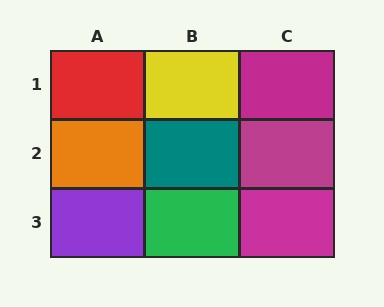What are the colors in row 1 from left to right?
Red, yellow, magenta.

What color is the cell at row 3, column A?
Purple.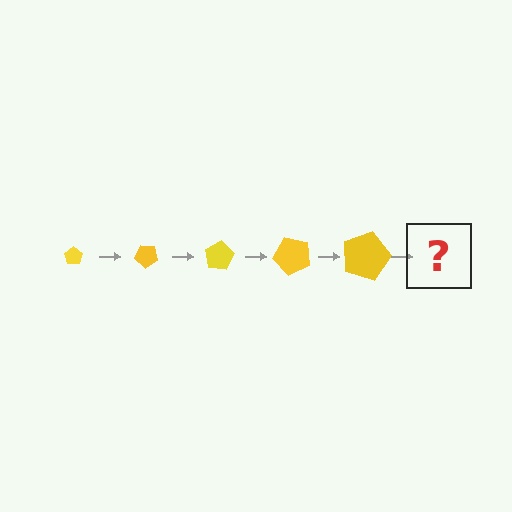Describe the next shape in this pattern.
It should be a pentagon, larger than the previous one and rotated 200 degrees from the start.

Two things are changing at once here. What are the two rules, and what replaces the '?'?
The two rules are that the pentagon grows larger each step and it rotates 40 degrees each step. The '?' should be a pentagon, larger than the previous one and rotated 200 degrees from the start.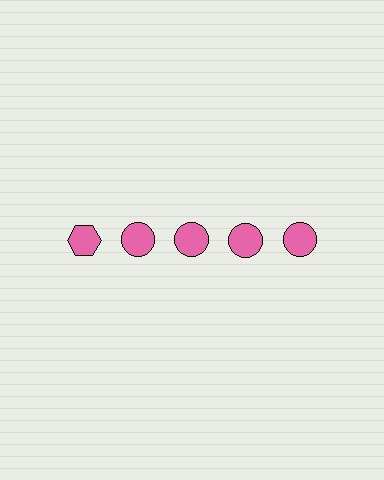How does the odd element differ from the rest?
It has a different shape: hexagon instead of circle.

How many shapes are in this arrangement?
There are 5 shapes arranged in a grid pattern.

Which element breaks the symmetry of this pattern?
The pink hexagon in the top row, leftmost column breaks the symmetry. All other shapes are pink circles.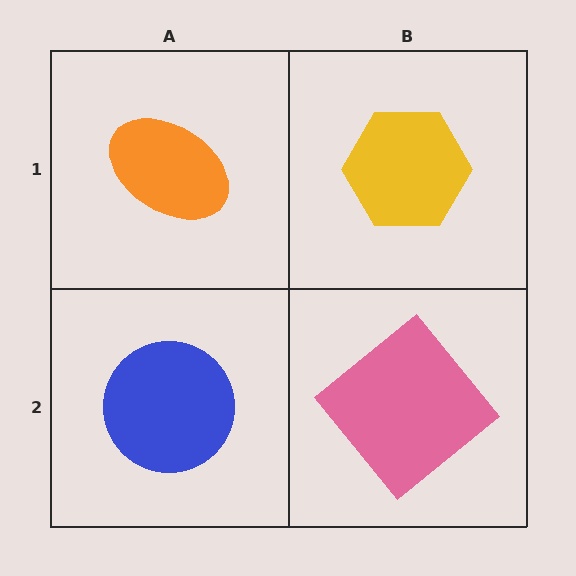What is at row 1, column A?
An orange ellipse.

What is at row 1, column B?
A yellow hexagon.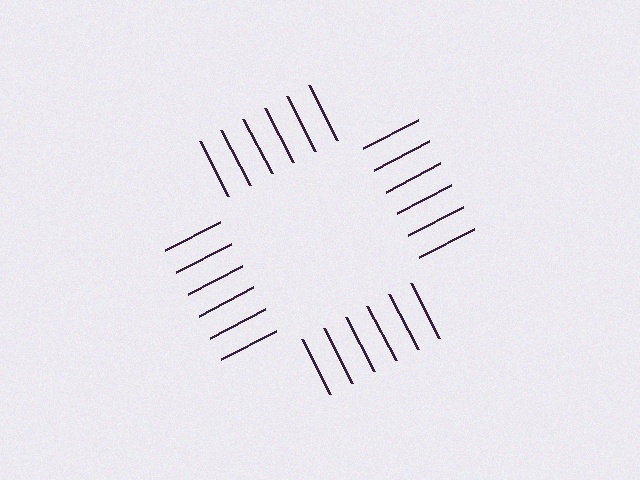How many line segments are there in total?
24 — 6 along each of the 4 edges.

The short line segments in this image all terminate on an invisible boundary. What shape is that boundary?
An illusory square — the line segments terminate on its edges but no continuous stroke is drawn.